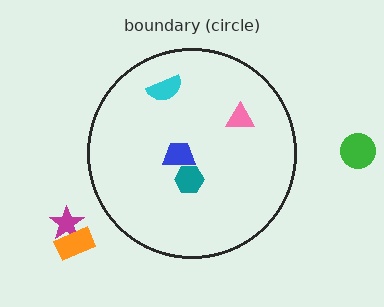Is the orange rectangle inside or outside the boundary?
Outside.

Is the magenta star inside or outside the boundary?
Outside.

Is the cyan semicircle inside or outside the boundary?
Inside.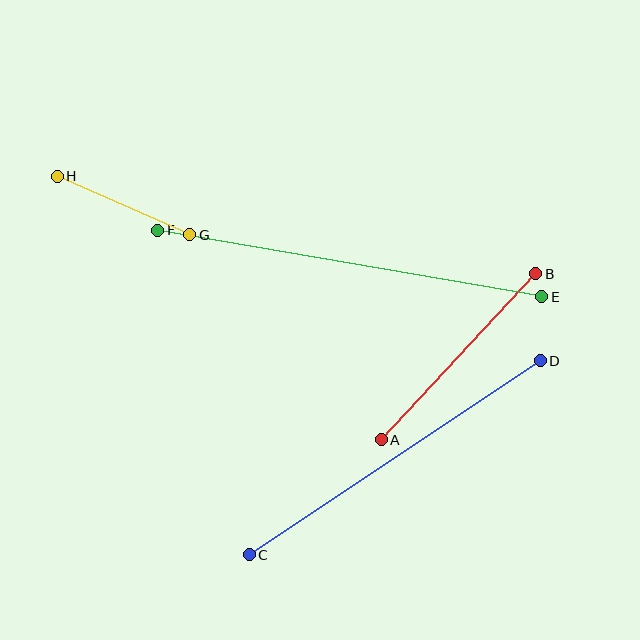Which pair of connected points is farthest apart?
Points E and F are farthest apart.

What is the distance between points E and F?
The distance is approximately 390 pixels.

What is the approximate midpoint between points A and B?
The midpoint is at approximately (458, 357) pixels.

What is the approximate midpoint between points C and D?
The midpoint is at approximately (395, 458) pixels.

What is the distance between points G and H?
The distance is approximately 145 pixels.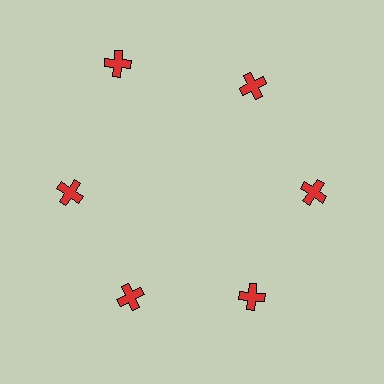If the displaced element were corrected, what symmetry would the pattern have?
It would have 6-fold rotational symmetry — the pattern would map onto itself every 60 degrees.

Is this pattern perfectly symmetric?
No. The 6 red crosses are arranged in a ring, but one element near the 11 o'clock position is pushed outward from the center, breaking the 6-fold rotational symmetry.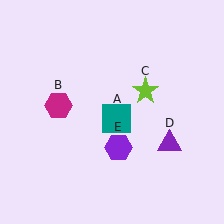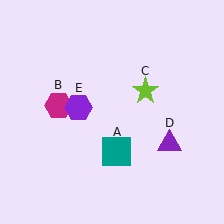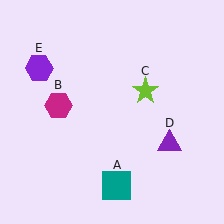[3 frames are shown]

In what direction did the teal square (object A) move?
The teal square (object A) moved down.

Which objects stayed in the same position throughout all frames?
Magenta hexagon (object B) and lime star (object C) and purple triangle (object D) remained stationary.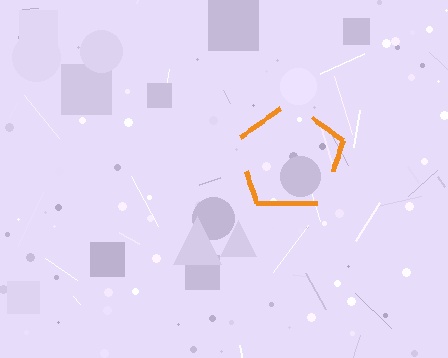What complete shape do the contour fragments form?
The contour fragments form a pentagon.